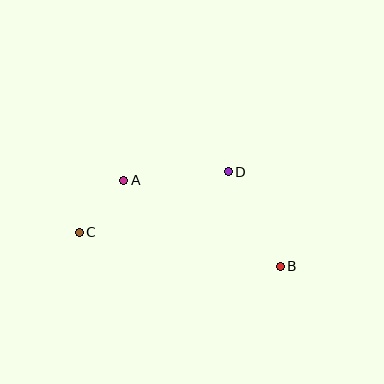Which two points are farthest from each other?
Points B and C are farthest from each other.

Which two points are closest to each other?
Points A and C are closest to each other.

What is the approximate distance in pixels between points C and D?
The distance between C and D is approximately 161 pixels.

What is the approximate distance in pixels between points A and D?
The distance between A and D is approximately 105 pixels.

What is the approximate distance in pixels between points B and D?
The distance between B and D is approximately 108 pixels.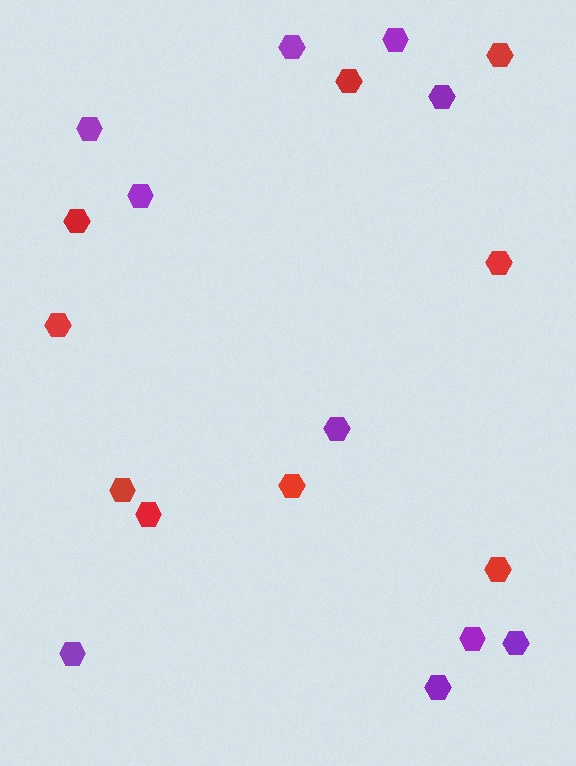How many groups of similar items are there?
There are 2 groups: one group of red hexagons (9) and one group of purple hexagons (10).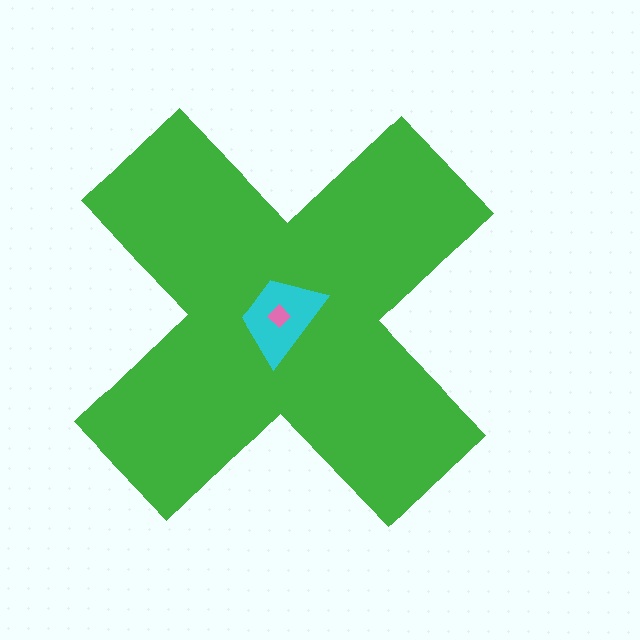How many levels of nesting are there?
3.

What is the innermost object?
The pink diamond.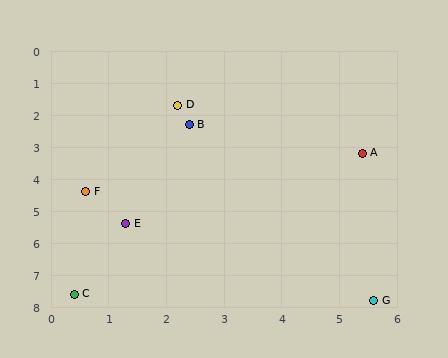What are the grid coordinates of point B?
Point B is at approximately (2.4, 2.3).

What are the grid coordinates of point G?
Point G is at approximately (5.6, 7.8).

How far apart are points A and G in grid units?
Points A and G are about 4.6 grid units apart.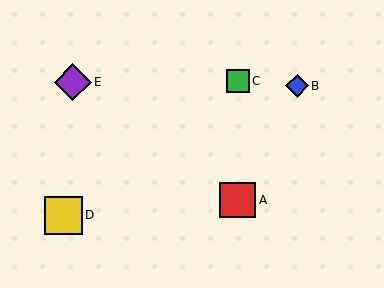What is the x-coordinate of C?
Object C is at x≈238.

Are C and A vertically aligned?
Yes, both are at x≈238.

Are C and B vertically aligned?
No, C is at x≈238 and B is at x≈297.